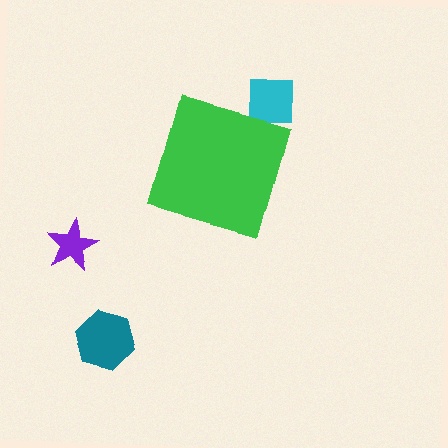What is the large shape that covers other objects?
A green diamond.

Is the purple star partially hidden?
No, the purple star is fully visible.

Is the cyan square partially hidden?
Yes, the cyan square is partially hidden behind the green diamond.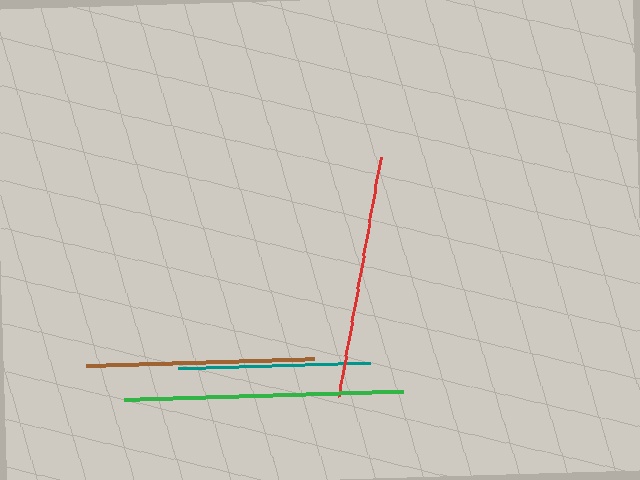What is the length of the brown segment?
The brown segment is approximately 227 pixels long.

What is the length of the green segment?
The green segment is approximately 279 pixels long.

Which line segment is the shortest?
The teal line is the shortest at approximately 192 pixels.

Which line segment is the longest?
The green line is the longest at approximately 279 pixels.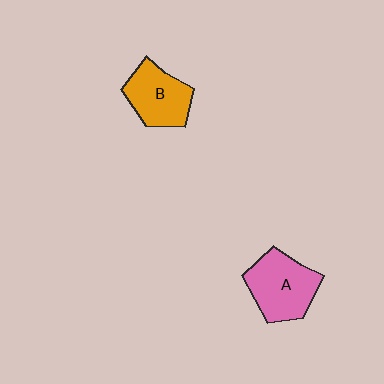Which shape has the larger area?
Shape A (pink).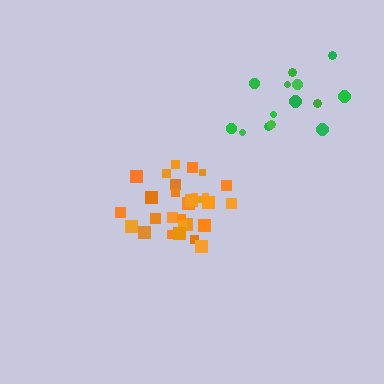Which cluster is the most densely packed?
Orange.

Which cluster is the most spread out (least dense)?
Green.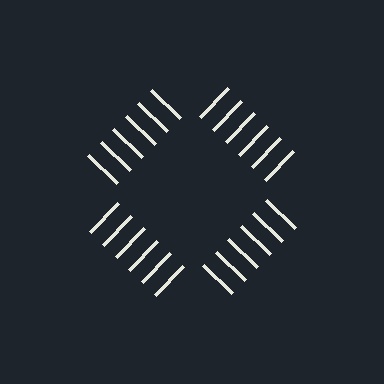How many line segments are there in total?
24 — 6 along each of the 4 edges.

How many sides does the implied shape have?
4 sides — the line-ends trace a square.